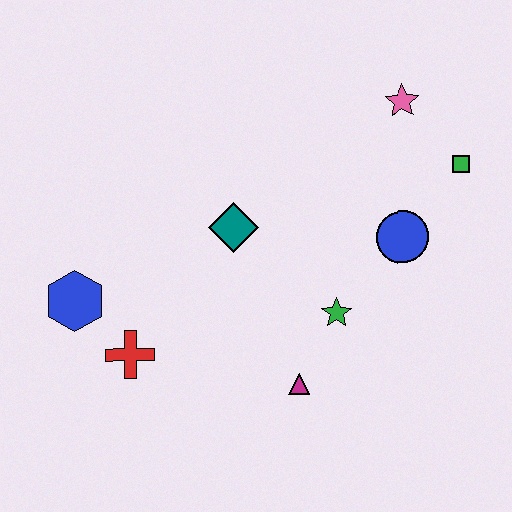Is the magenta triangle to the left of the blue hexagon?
No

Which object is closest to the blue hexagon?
The red cross is closest to the blue hexagon.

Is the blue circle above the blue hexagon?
Yes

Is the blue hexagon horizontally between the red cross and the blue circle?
No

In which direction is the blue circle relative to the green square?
The blue circle is below the green square.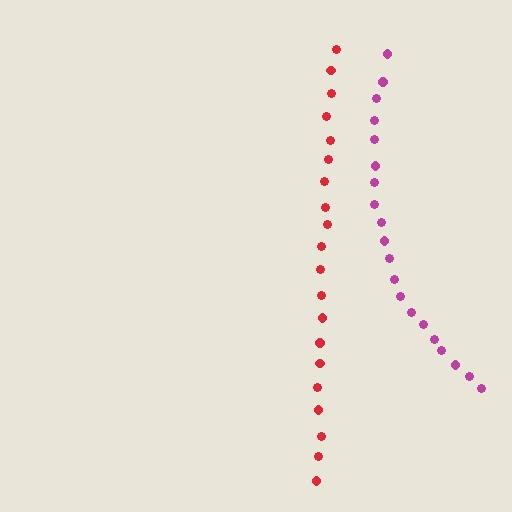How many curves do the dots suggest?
There are 2 distinct paths.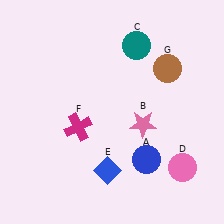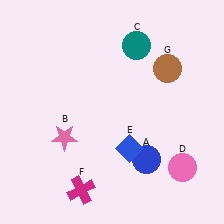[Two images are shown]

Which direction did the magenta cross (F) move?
The magenta cross (F) moved down.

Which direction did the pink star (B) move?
The pink star (B) moved left.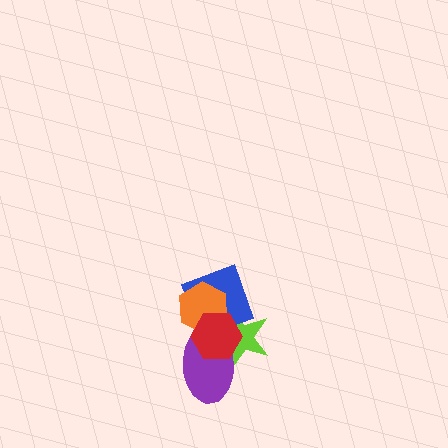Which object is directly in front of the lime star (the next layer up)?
The blue diamond is directly in front of the lime star.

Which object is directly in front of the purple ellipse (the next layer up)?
The orange hexagon is directly in front of the purple ellipse.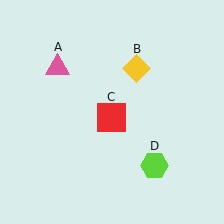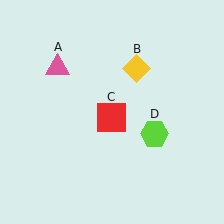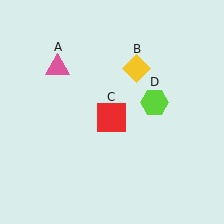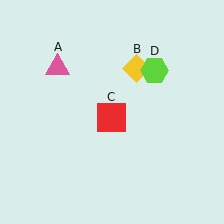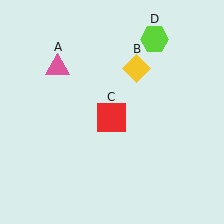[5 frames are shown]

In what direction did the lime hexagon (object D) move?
The lime hexagon (object D) moved up.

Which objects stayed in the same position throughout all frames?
Pink triangle (object A) and yellow diamond (object B) and red square (object C) remained stationary.